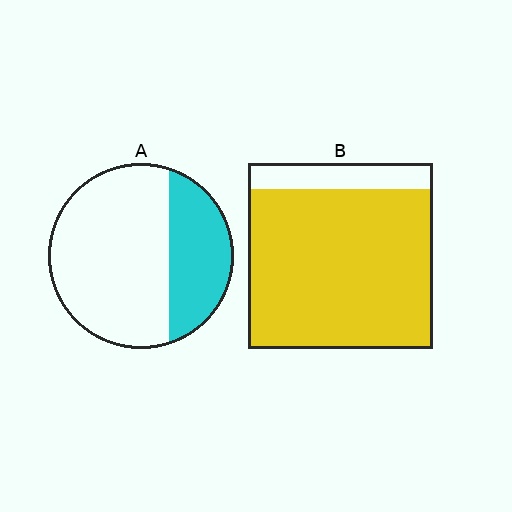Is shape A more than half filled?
No.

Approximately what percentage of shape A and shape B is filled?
A is approximately 30% and B is approximately 85%.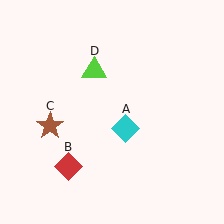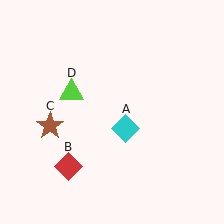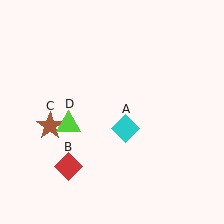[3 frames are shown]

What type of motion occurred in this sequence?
The lime triangle (object D) rotated counterclockwise around the center of the scene.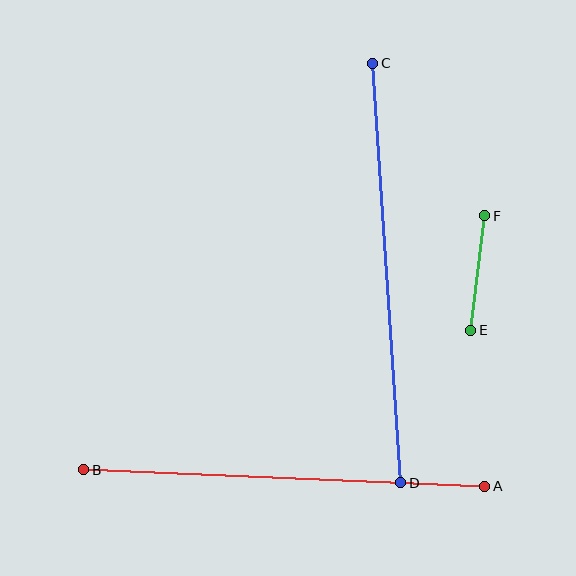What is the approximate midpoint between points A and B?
The midpoint is at approximately (284, 478) pixels.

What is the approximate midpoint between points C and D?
The midpoint is at approximately (387, 273) pixels.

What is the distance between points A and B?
The distance is approximately 401 pixels.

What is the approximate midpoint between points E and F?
The midpoint is at approximately (478, 273) pixels.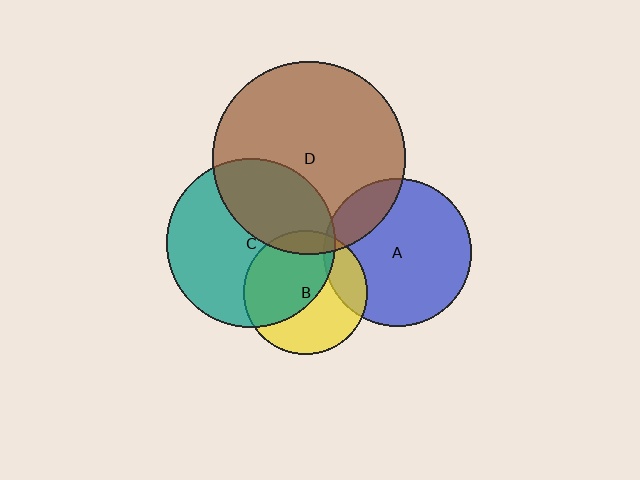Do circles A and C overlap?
Yes.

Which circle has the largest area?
Circle D (brown).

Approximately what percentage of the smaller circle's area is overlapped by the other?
Approximately 5%.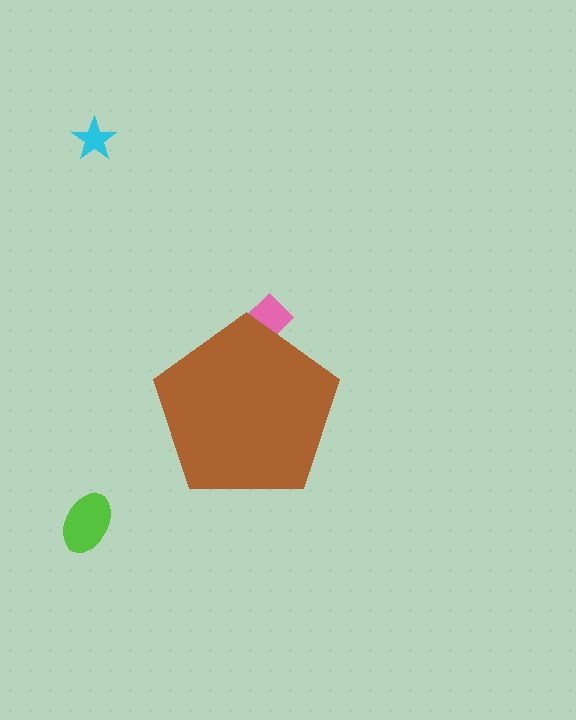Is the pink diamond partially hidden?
Yes, the pink diamond is partially hidden behind the brown pentagon.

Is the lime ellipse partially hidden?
No, the lime ellipse is fully visible.